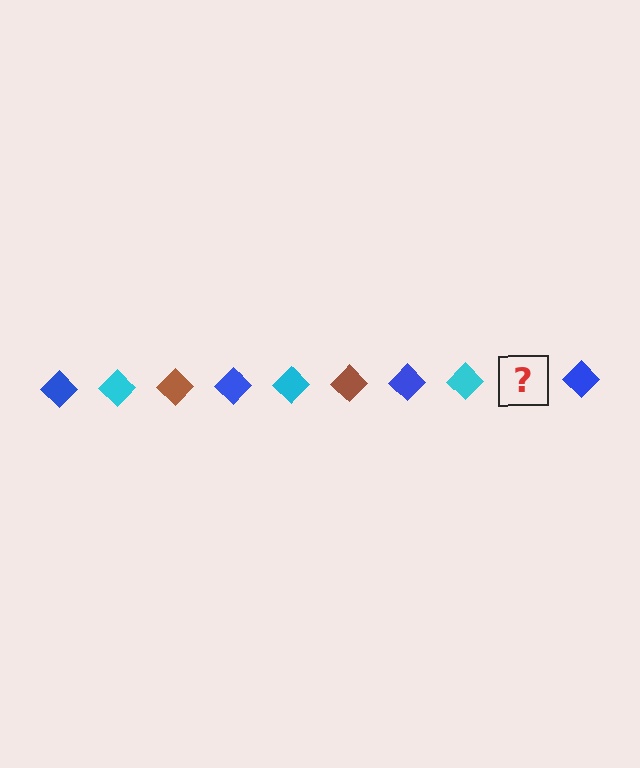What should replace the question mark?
The question mark should be replaced with a brown diamond.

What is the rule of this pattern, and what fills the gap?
The rule is that the pattern cycles through blue, cyan, brown diamonds. The gap should be filled with a brown diamond.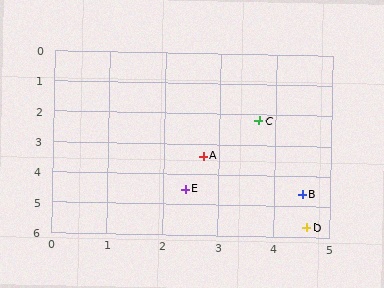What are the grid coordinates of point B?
Point B is at approximately (4.5, 4.6).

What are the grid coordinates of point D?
Point D is at approximately (4.6, 5.7).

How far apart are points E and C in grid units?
Points E and C are about 2.6 grid units apart.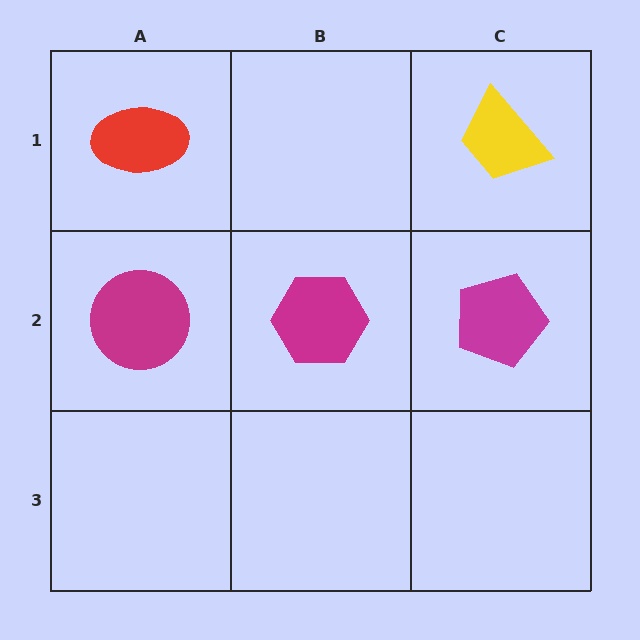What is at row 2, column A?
A magenta circle.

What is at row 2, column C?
A magenta pentagon.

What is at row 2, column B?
A magenta hexagon.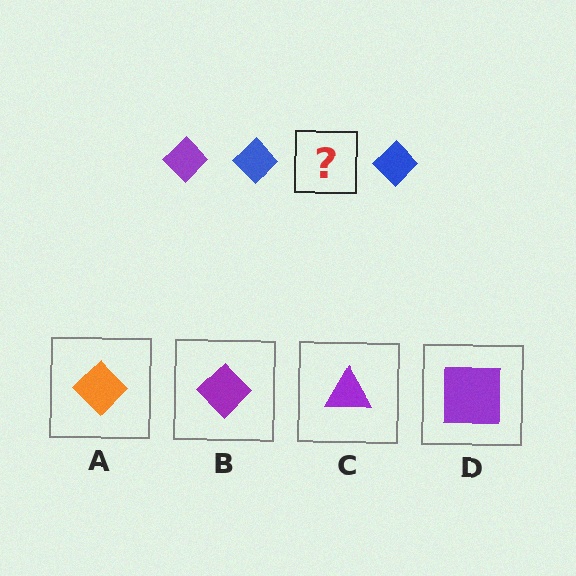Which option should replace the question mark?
Option B.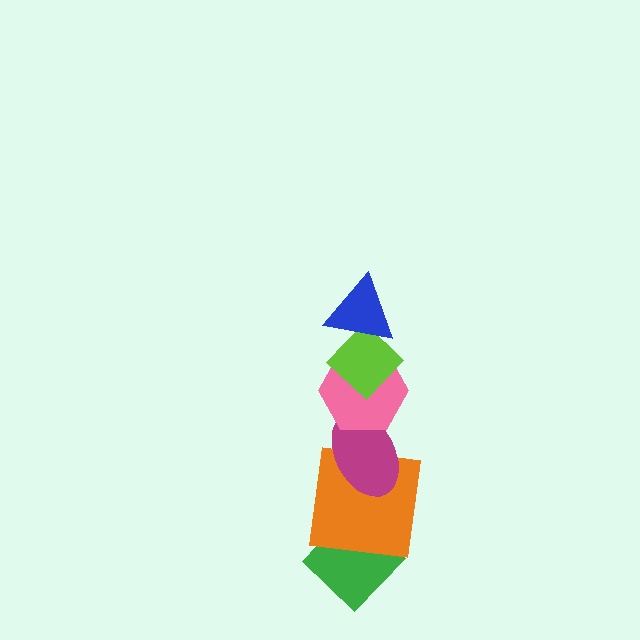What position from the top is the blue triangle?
The blue triangle is 1st from the top.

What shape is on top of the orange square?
The magenta ellipse is on top of the orange square.